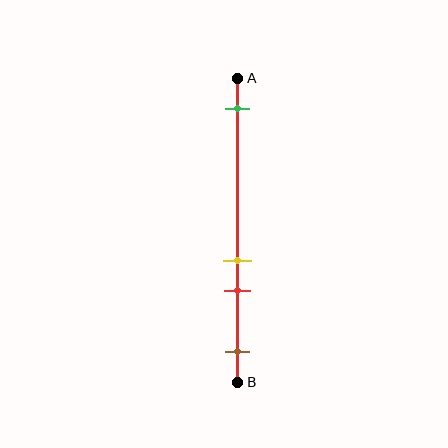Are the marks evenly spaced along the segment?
No, the marks are not evenly spaced.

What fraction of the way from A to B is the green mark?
The green mark is approximately 10% (0.1) of the way from A to B.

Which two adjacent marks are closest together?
The yellow and red marks are the closest adjacent pair.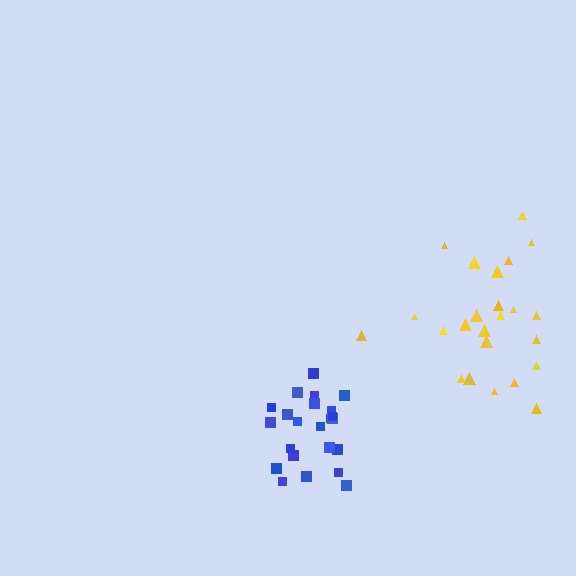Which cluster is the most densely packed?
Blue.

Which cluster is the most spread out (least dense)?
Yellow.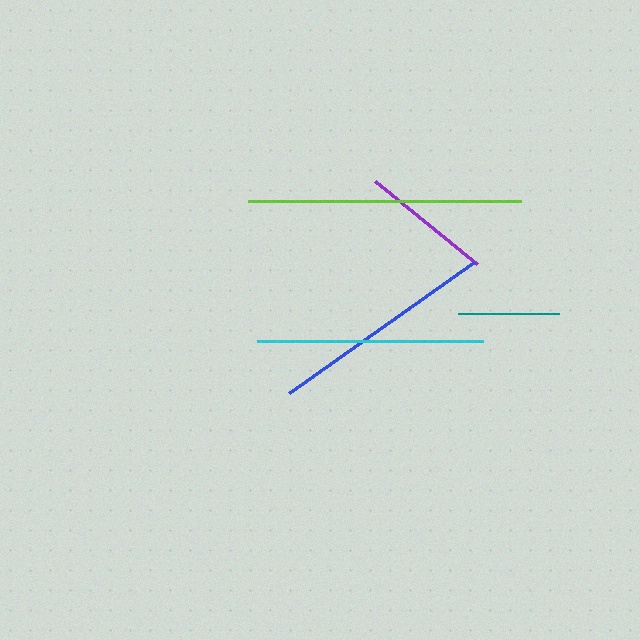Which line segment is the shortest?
The teal line is the shortest at approximately 101 pixels.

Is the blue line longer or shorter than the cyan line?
The cyan line is longer than the blue line.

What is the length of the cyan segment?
The cyan segment is approximately 226 pixels long.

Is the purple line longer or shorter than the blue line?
The blue line is longer than the purple line.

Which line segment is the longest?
The lime line is the longest at approximately 273 pixels.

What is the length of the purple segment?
The purple segment is approximately 132 pixels long.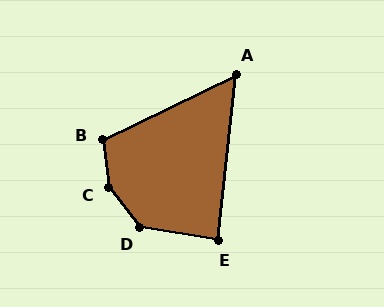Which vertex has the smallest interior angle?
A, at approximately 58 degrees.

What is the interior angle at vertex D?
Approximately 138 degrees (obtuse).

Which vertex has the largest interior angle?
C, at approximately 148 degrees.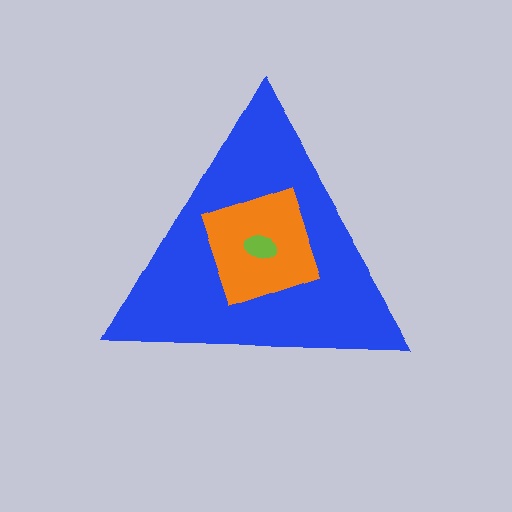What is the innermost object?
The lime ellipse.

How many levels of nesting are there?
3.